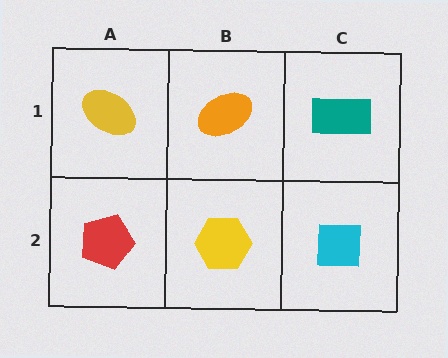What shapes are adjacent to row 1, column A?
A red pentagon (row 2, column A), an orange ellipse (row 1, column B).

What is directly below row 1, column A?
A red pentagon.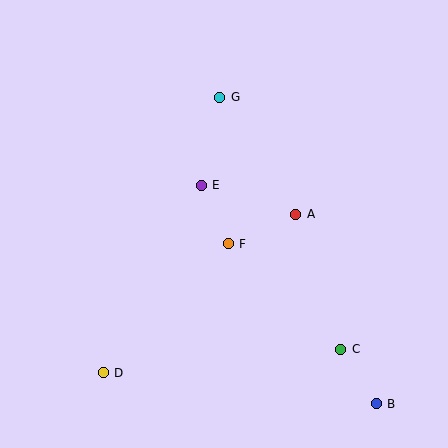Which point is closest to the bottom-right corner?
Point B is closest to the bottom-right corner.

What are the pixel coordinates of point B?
Point B is at (376, 404).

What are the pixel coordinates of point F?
Point F is at (228, 244).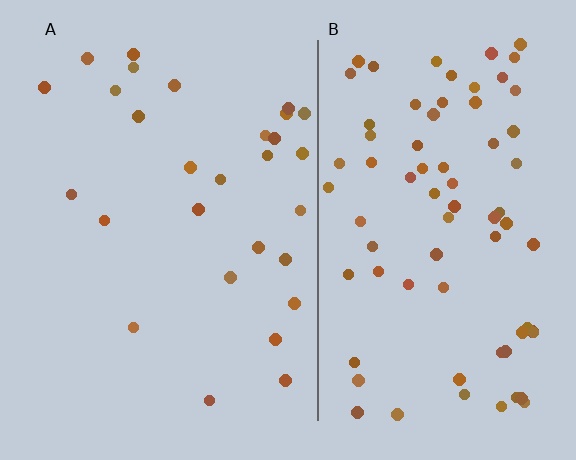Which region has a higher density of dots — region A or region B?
B (the right).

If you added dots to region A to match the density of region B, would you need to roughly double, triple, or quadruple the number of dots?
Approximately triple.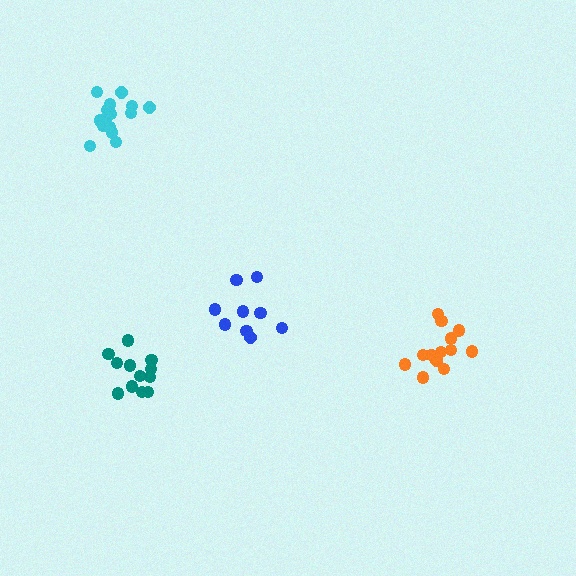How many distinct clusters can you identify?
There are 4 distinct clusters.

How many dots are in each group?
Group 1: 13 dots, Group 2: 13 dots, Group 3: 9 dots, Group 4: 15 dots (50 total).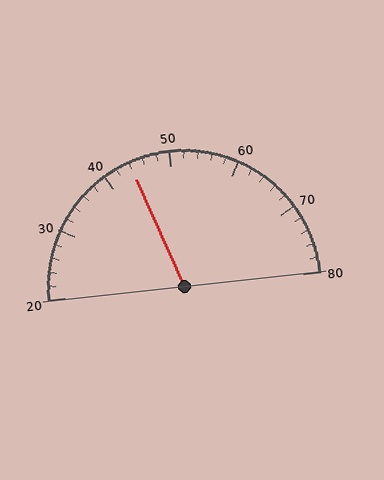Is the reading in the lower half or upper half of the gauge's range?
The reading is in the lower half of the range (20 to 80).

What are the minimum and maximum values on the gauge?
The gauge ranges from 20 to 80.